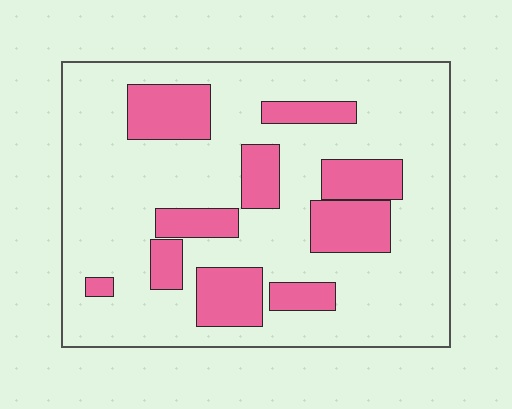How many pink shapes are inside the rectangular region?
10.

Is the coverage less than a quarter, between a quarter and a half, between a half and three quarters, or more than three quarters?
Less than a quarter.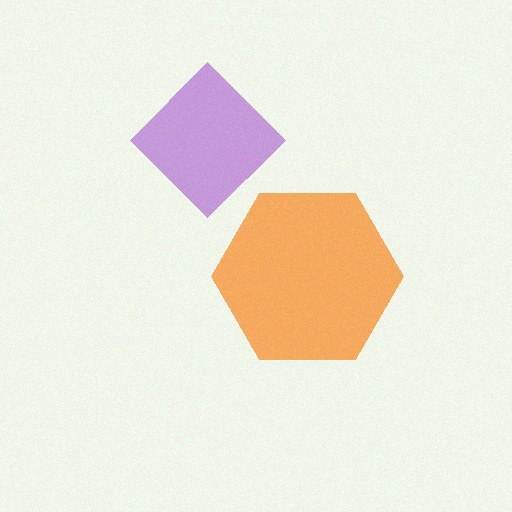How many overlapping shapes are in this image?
There are 2 overlapping shapes in the image.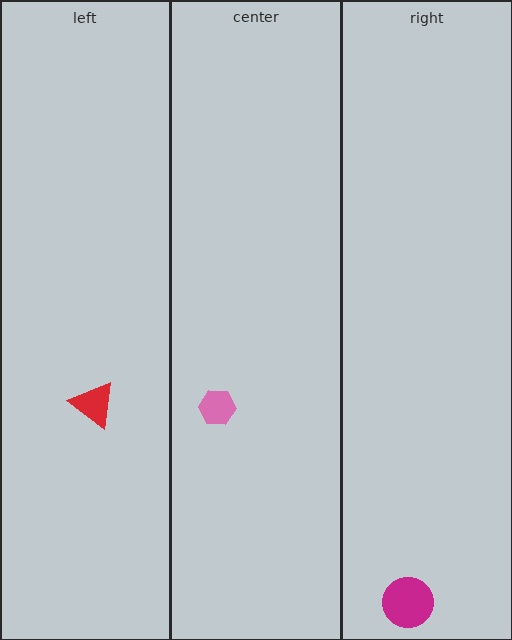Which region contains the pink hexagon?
The center region.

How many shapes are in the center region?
1.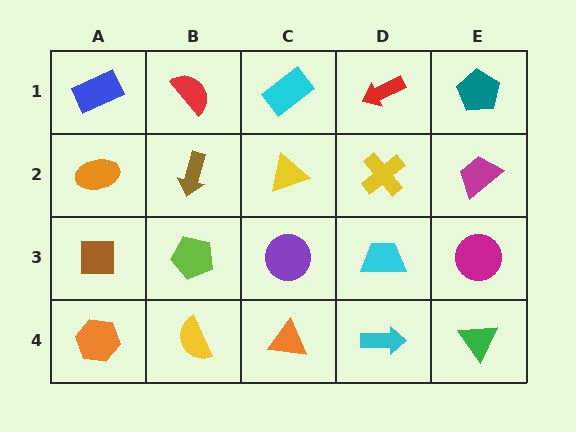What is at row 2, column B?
A brown arrow.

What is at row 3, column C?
A purple circle.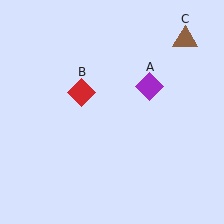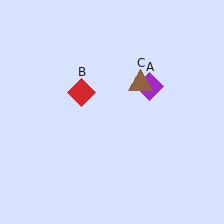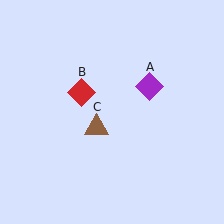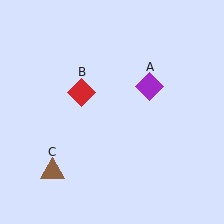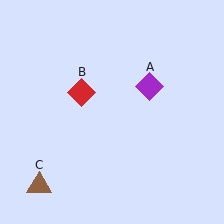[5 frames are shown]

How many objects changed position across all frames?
1 object changed position: brown triangle (object C).